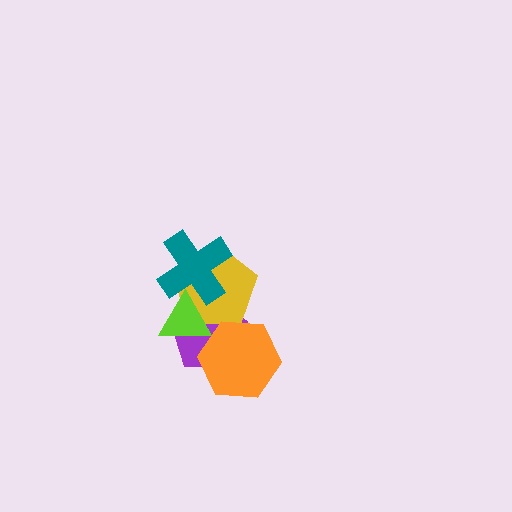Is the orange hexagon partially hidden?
No, no other shape covers it.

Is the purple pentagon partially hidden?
Yes, it is partially covered by another shape.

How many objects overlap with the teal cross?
3 objects overlap with the teal cross.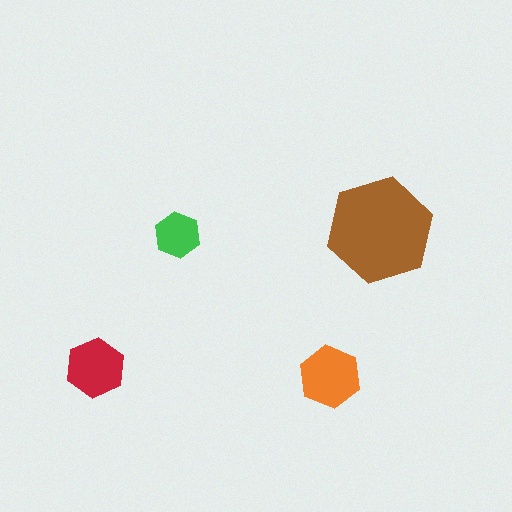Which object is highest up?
The brown hexagon is topmost.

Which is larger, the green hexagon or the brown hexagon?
The brown one.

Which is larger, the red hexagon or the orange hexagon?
The orange one.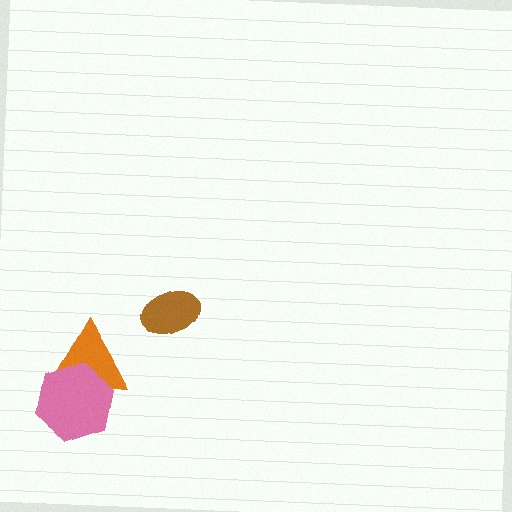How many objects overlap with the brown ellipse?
0 objects overlap with the brown ellipse.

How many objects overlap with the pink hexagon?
1 object overlaps with the pink hexagon.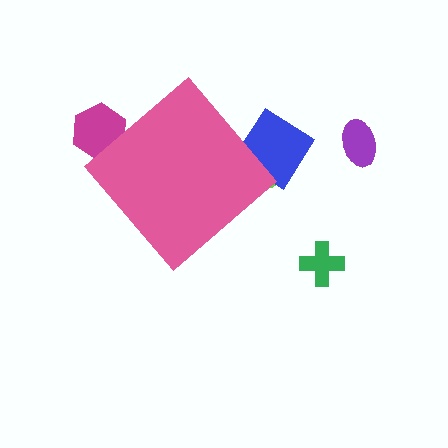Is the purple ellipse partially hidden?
No, the purple ellipse is fully visible.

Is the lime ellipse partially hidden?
Yes, the lime ellipse is partially hidden behind the pink diamond.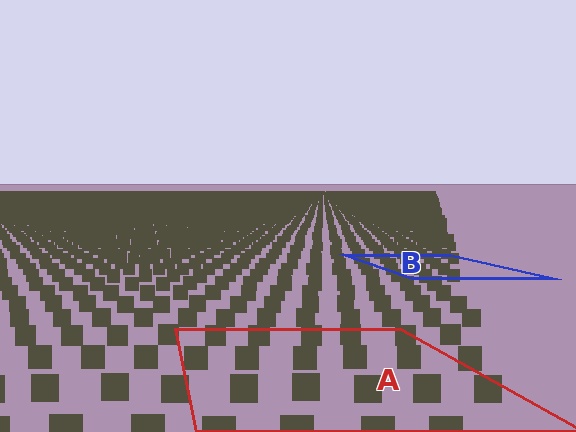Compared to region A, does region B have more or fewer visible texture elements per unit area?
Region B has more texture elements per unit area — they are packed more densely because it is farther away.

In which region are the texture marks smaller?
The texture marks are smaller in region B, because it is farther away.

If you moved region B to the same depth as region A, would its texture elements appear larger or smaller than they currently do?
They would appear larger. At a closer depth, the same texture elements are projected at a bigger on-screen size.